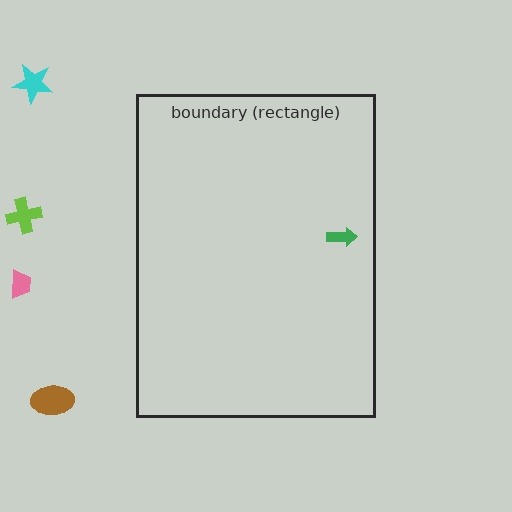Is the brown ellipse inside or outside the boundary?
Outside.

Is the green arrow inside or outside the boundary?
Inside.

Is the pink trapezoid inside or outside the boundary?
Outside.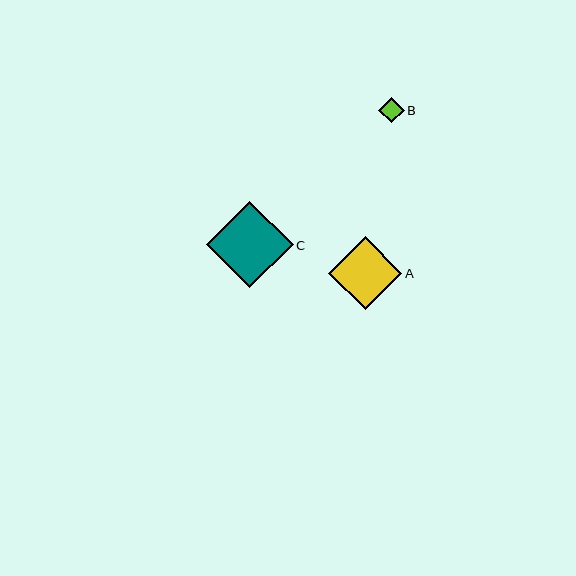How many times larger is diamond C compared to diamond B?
Diamond C is approximately 3.4 times the size of diamond B.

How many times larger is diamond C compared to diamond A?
Diamond C is approximately 1.2 times the size of diamond A.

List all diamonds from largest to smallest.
From largest to smallest: C, A, B.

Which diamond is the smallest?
Diamond B is the smallest with a size of approximately 25 pixels.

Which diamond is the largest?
Diamond C is the largest with a size of approximately 87 pixels.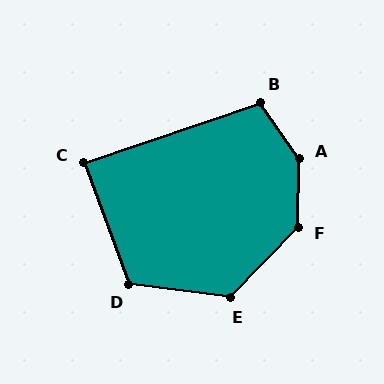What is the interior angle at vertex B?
Approximately 106 degrees (obtuse).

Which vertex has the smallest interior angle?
C, at approximately 88 degrees.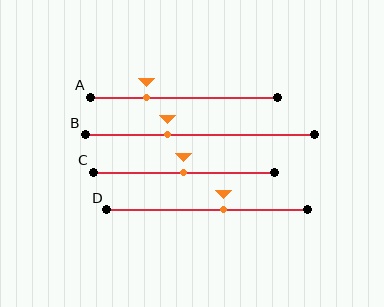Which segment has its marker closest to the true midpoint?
Segment C has its marker closest to the true midpoint.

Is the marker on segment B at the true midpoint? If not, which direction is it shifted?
No, the marker on segment B is shifted to the left by about 14% of the segment length.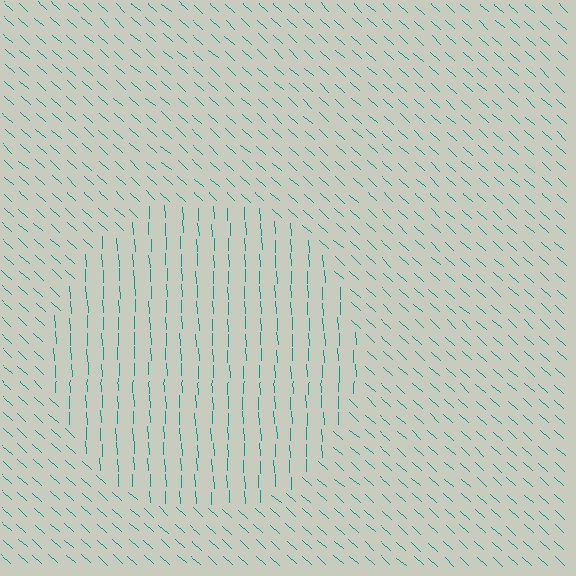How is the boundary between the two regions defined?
The boundary is defined purely by a change in line orientation (approximately 45 degrees difference). All lines are the same color and thickness.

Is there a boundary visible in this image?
Yes, there is a texture boundary formed by a change in line orientation.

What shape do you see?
I see a circle.